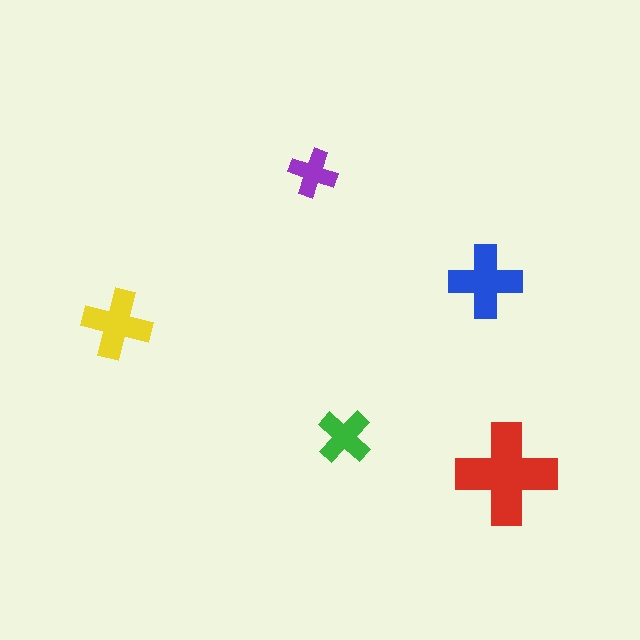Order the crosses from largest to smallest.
the red one, the blue one, the yellow one, the green one, the purple one.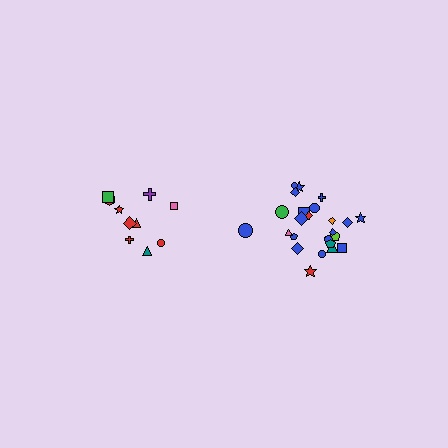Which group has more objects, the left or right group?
The right group.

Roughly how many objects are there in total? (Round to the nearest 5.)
Roughly 35 objects in total.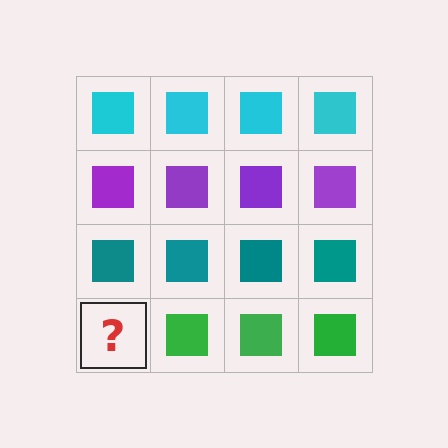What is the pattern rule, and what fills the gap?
The rule is that each row has a consistent color. The gap should be filled with a green square.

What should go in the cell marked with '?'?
The missing cell should contain a green square.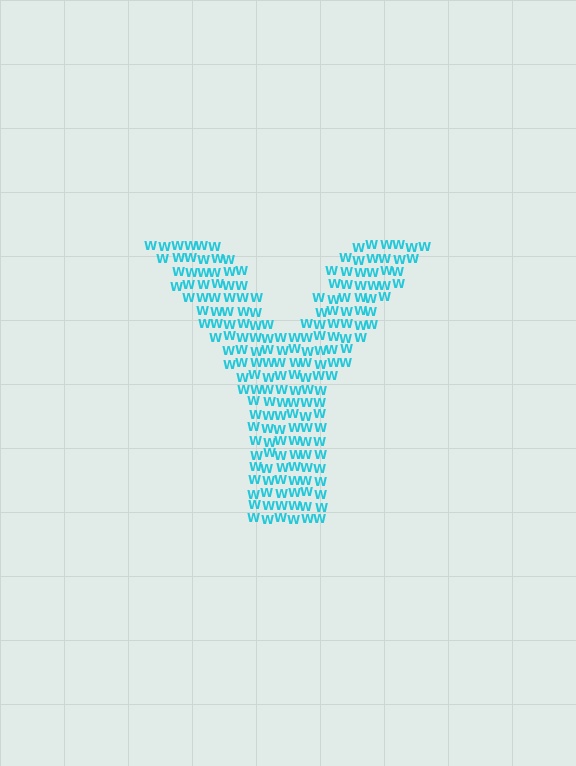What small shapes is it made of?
It is made of small letter W's.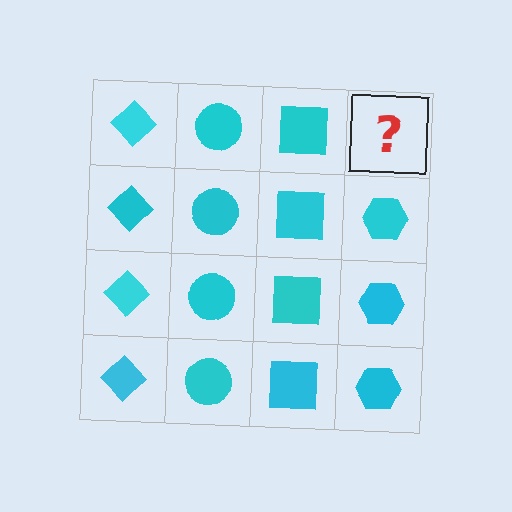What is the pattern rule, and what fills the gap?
The rule is that each column has a consistent shape. The gap should be filled with a cyan hexagon.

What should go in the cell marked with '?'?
The missing cell should contain a cyan hexagon.